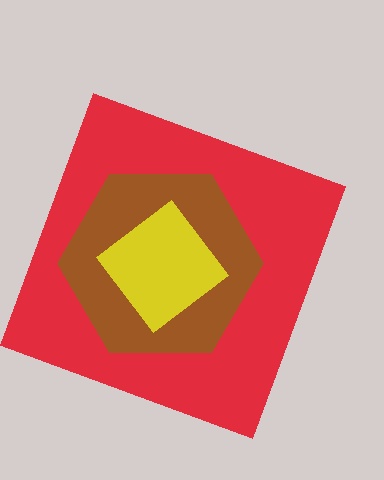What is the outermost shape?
The red square.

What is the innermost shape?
The yellow diamond.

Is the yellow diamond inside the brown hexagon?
Yes.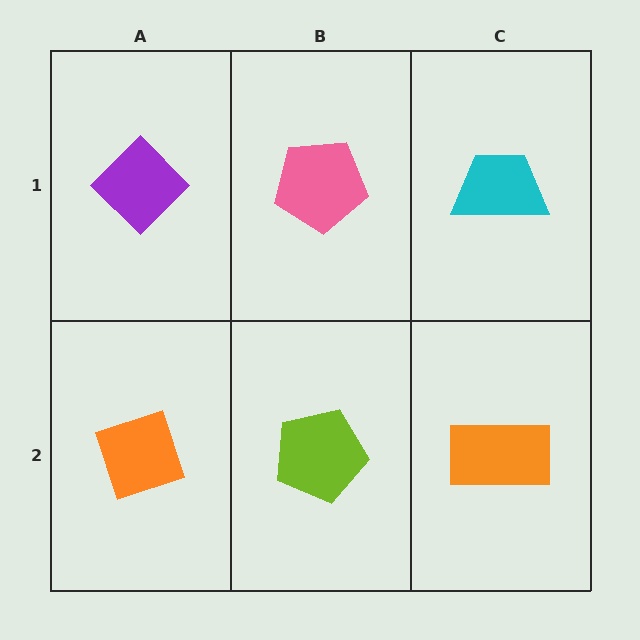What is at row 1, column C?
A cyan trapezoid.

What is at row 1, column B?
A pink pentagon.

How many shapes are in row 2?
3 shapes.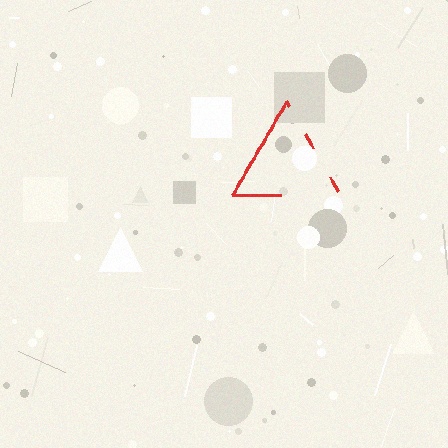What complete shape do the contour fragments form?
The contour fragments form a triangle.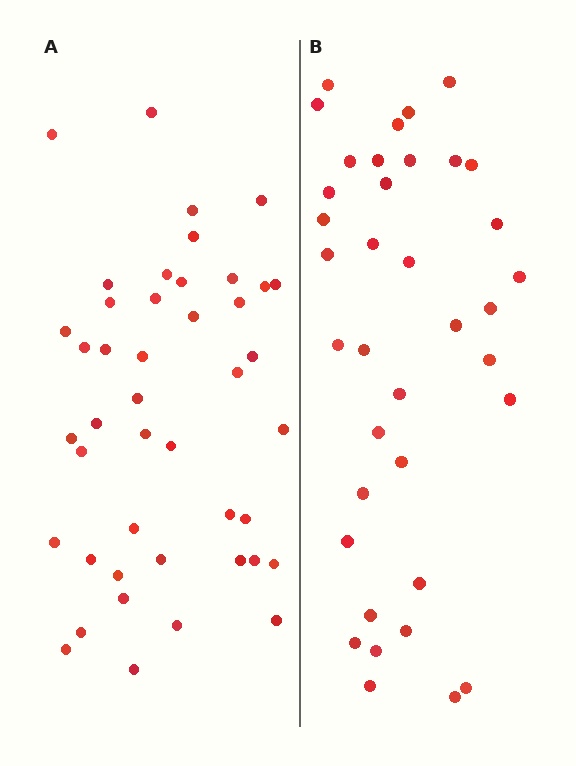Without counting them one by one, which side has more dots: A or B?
Region A (the left region) has more dots.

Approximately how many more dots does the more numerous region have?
Region A has roughly 8 or so more dots than region B.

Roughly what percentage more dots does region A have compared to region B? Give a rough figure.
About 20% more.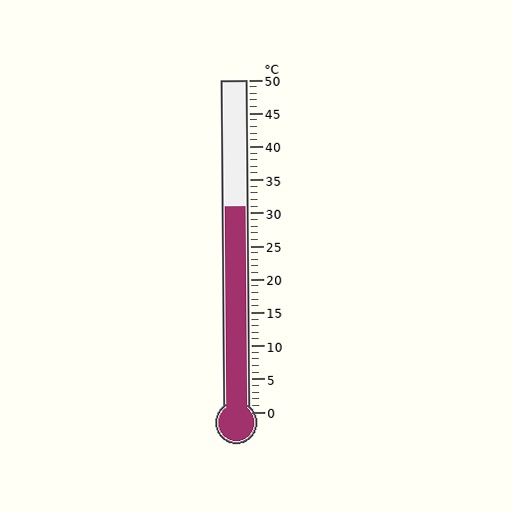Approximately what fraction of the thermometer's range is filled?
The thermometer is filled to approximately 60% of its range.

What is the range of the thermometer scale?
The thermometer scale ranges from 0°C to 50°C.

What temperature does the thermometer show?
The thermometer shows approximately 31°C.